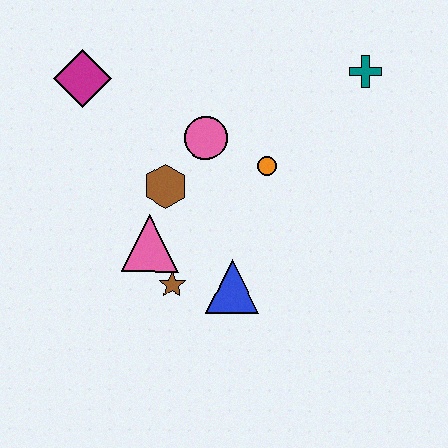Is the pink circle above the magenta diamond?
No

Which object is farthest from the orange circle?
The magenta diamond is farthest from the orange circle.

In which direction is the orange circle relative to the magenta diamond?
The orange circle is to the right of the magenta diamond.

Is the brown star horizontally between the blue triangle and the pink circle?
No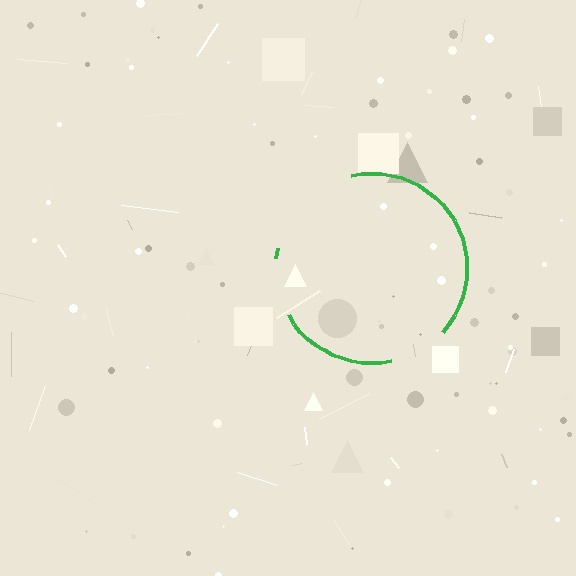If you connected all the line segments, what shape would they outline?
They would outline a circle.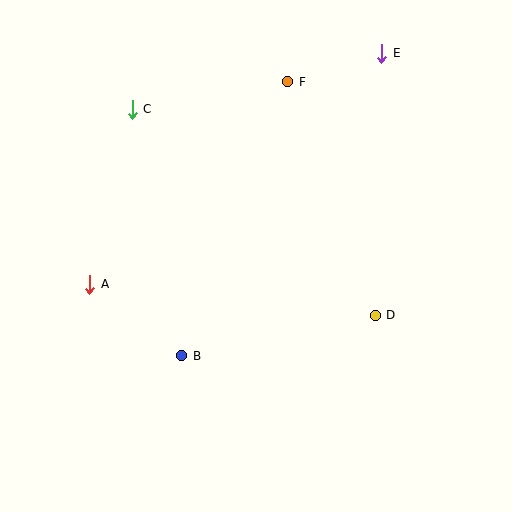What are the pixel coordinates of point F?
Point F is at (288, 82).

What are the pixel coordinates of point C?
Point C is at (132, 109).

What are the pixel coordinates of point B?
Point B is at (182, 356).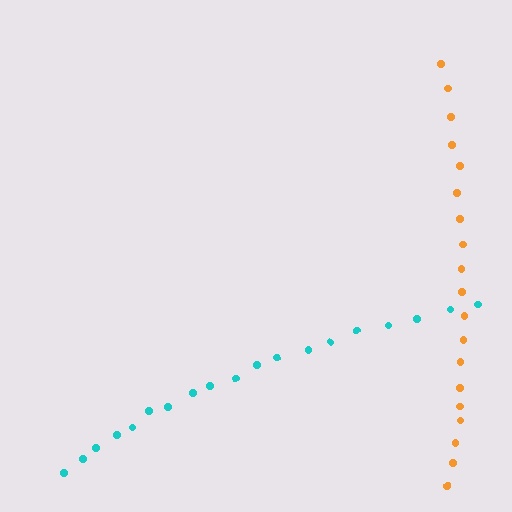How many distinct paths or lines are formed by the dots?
There are 2 distinct paths.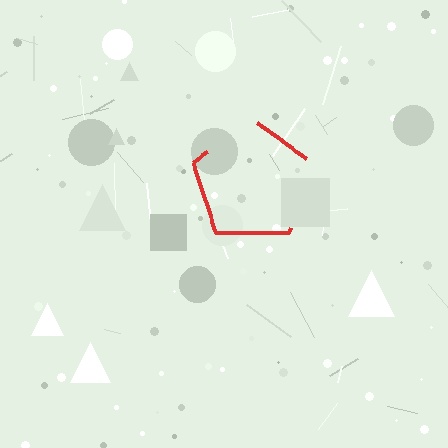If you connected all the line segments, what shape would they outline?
They would outline a pentagon.